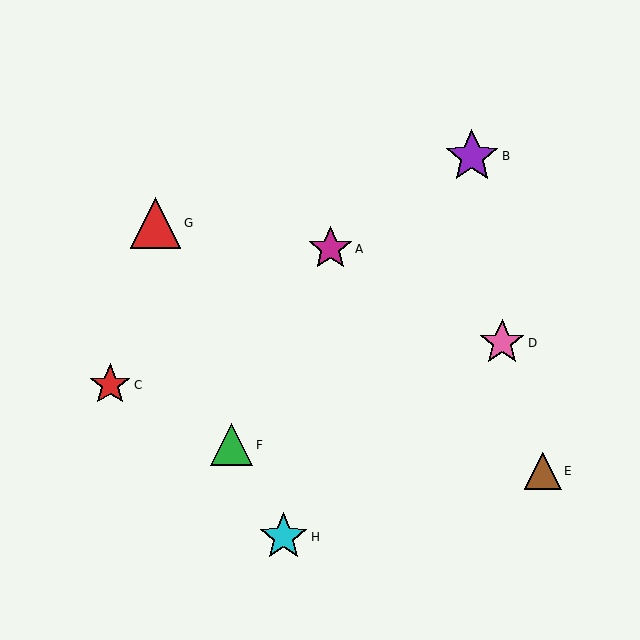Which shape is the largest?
The purple star (labeled B) is the largest.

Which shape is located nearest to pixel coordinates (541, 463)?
The brown triangle (labeled E) at (543, 471) is nearest to that location.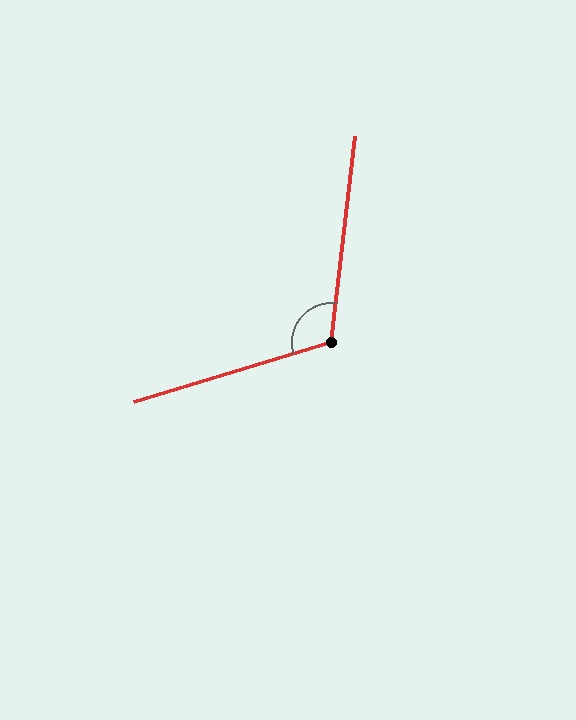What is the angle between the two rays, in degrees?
Approximately 113 degrees.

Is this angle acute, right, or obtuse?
It is obtuse.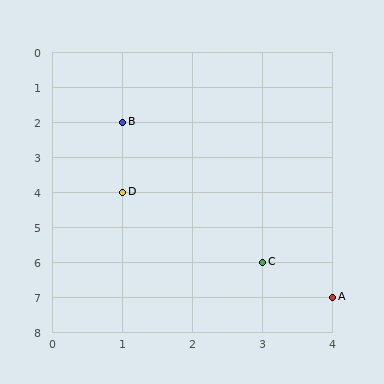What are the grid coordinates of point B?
Point B is at grid coordinates (1, 2).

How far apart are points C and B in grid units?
Points C and B are 2 columns and 4 rows apart (about 4.5 grid units diagonally).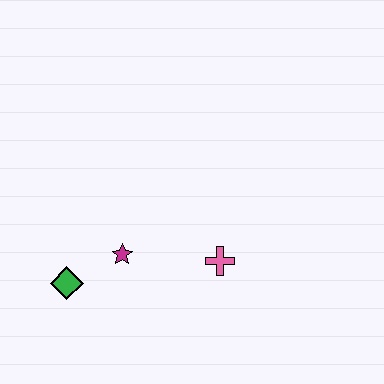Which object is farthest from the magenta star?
The pink cross is farthest from the magenta star.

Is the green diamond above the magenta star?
No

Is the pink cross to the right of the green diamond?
Yes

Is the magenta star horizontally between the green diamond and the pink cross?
Yes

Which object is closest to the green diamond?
The magenta star is closest to the green diamond.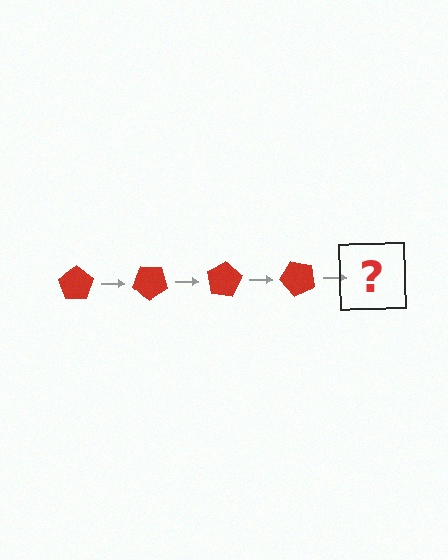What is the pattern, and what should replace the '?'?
The pattern is that the pentagon rotates 40 degrees each step. The '?' should be a red pentagon rotated 160 degrees.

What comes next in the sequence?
The next element should be a red pentagon rotated 160 degrees.